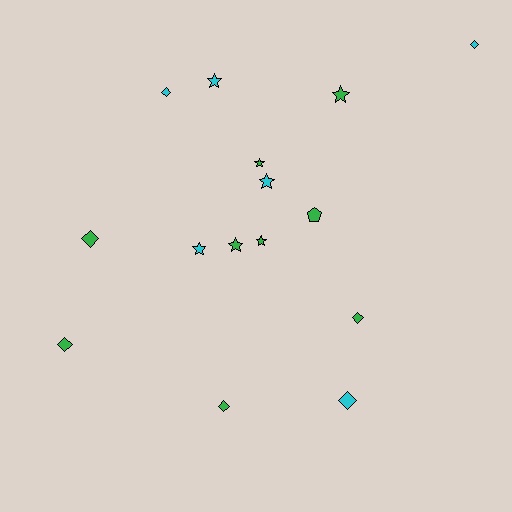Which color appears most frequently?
Green, with 9 objects.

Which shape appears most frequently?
Diamond, with 7 objects.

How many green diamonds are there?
There are 4 green diamonds.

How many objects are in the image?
There are 15 objects.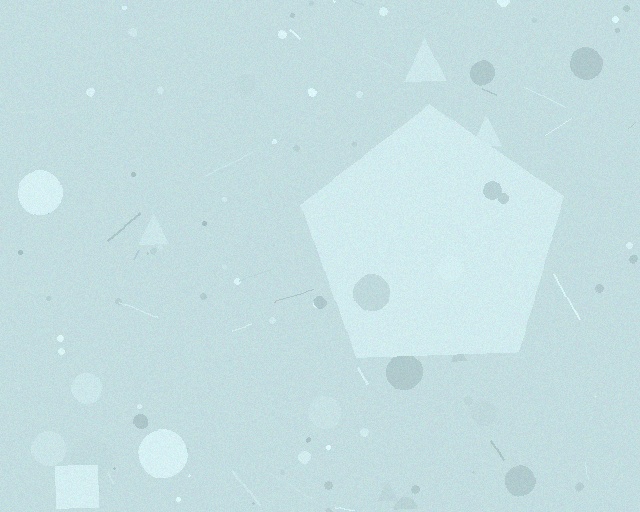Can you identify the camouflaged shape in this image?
The camouflaged shape is a pentagon.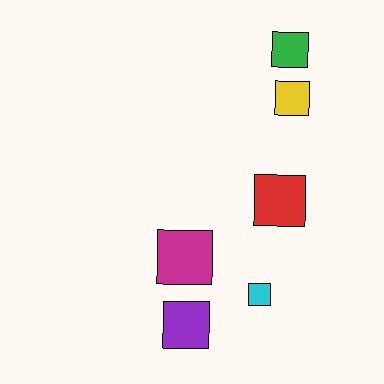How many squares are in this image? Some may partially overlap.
There are 6 squares.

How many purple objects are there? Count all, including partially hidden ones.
There is 1 purple object.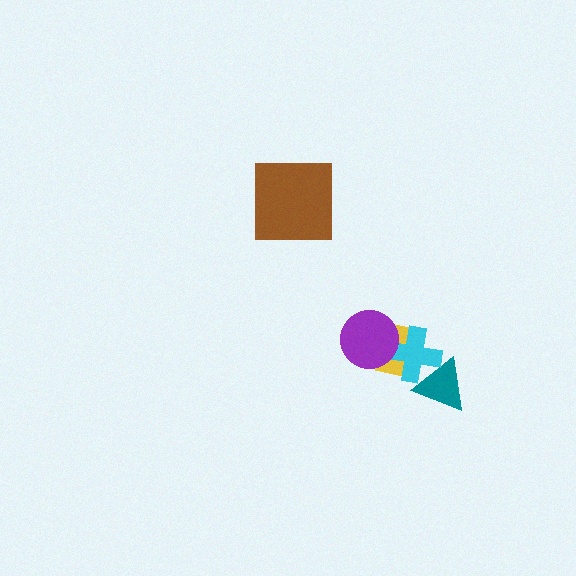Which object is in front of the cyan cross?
The purple circle is in front of the cyan cross.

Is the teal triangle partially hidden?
Yes, it is partially covered by another shape.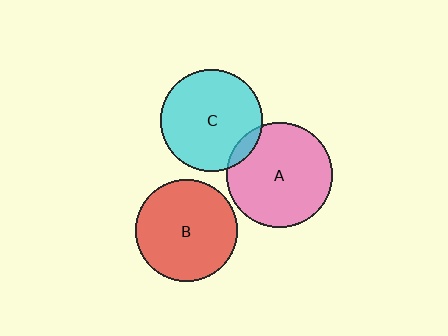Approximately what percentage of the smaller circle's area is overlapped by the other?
Approximately 10%.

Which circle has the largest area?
Circle A (pink).